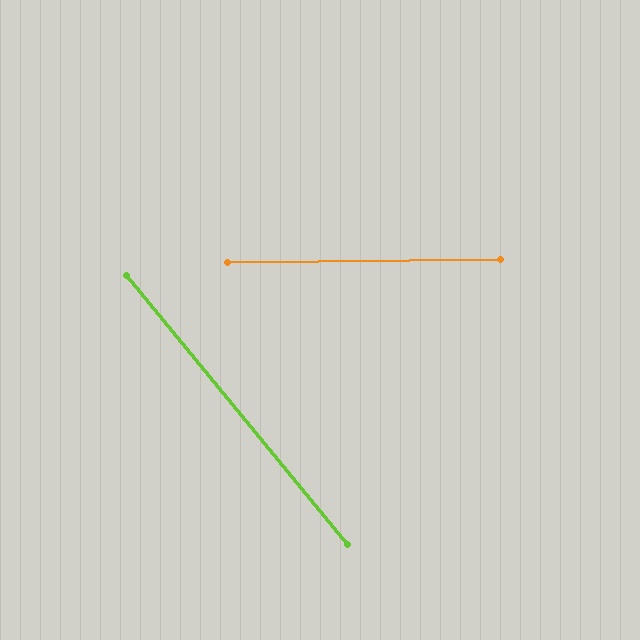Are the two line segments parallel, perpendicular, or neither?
Neither parallel nor perpendicular — they differ by about 51°.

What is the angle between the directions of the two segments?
Approximately 51 degrees.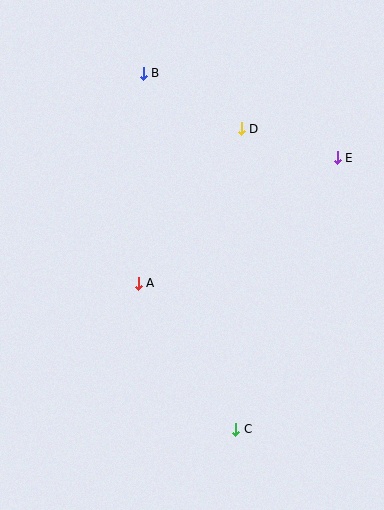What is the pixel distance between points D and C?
The distance between D and C is 300 pixels.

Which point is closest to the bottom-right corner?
Point C is closest to the bottom-right corner.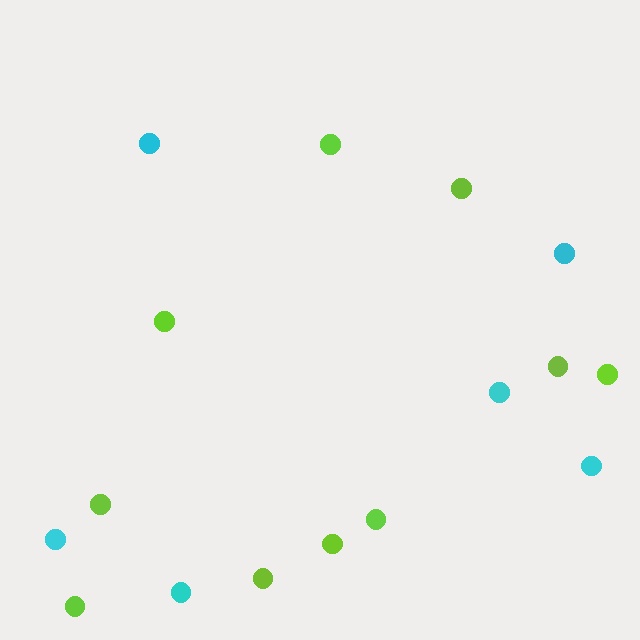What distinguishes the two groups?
There are 2 groups: one group of lime circles (10) and one group of cyan circles (6).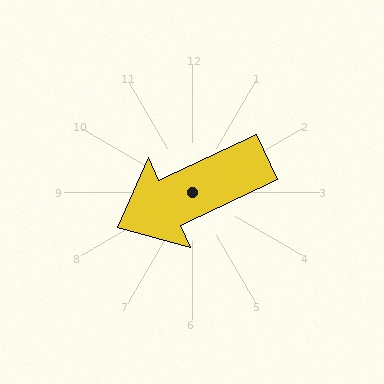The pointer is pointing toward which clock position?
Roughly 8 o'clock.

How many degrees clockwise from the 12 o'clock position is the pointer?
Approximately 245 degrees.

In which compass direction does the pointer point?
Southwest.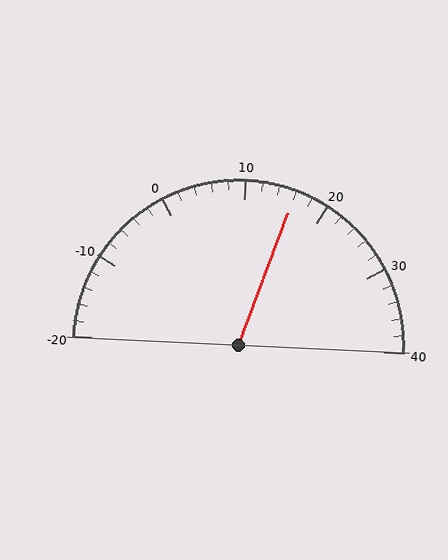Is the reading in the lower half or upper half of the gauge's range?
The reading is in the upper half of the range (-20 to 40).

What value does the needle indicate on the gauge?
The needle indicates approximately 16.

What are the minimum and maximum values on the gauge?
The gauge ranges from -20 to 40.